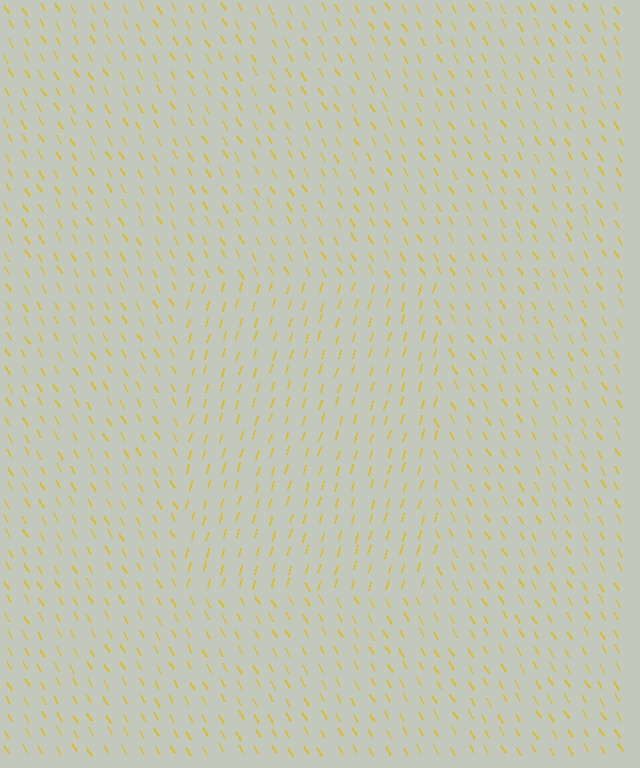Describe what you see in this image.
The image is filled with small yellow line segments. A rectangle region in the image has lines oriented differently from the surrounding lines, creating a visible texture boundary.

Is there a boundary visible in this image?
Yes, there is a texture boundary formed by a change in line orientation.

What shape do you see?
I see a rectangle.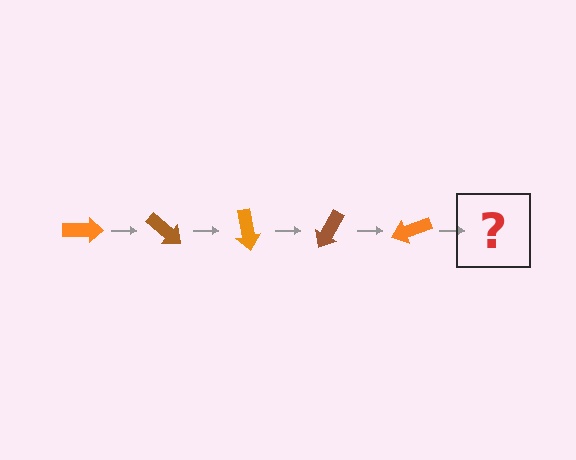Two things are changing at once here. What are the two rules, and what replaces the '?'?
The two rules are that it rotates 40 degrees each step and the color cycles through orange and brown. The '?' should be a brown arrow, rotated 200 degrees from the start.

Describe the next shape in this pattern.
It should be a brown arrow, rotated 200 degrees from the start.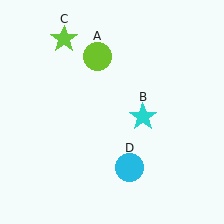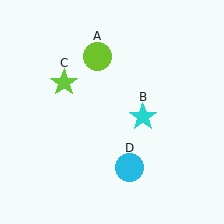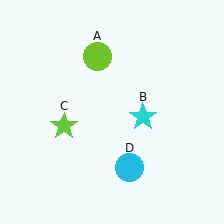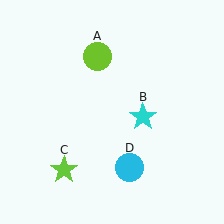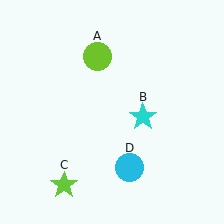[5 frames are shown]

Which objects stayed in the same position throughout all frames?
Lime circle (object A) and cyan star (object B) and cyan circle (object D) remained stationary.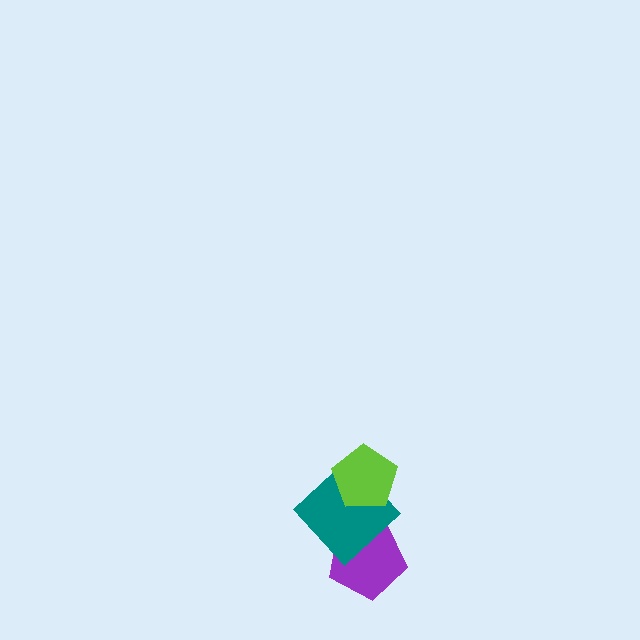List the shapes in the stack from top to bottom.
From top to bottom: the lime pentagon, the teal diamond, the purple pentagon.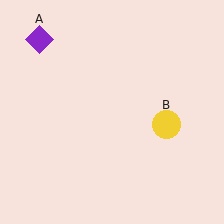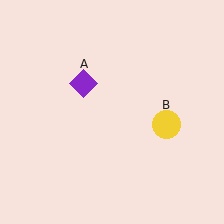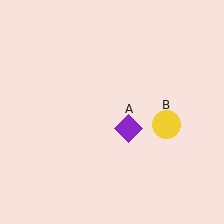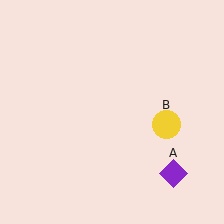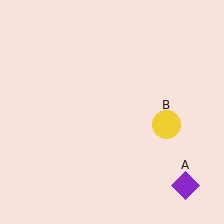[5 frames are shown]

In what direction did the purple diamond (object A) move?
The purple diamond (object A) moved down and to the right.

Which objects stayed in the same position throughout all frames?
Yellow circle (object B) remained stationary.